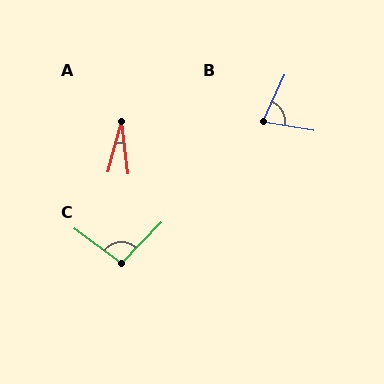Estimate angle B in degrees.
Approximately 75 degrees.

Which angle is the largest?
C, at approximately 98 degrees.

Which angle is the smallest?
A, at approximately 22 degrees.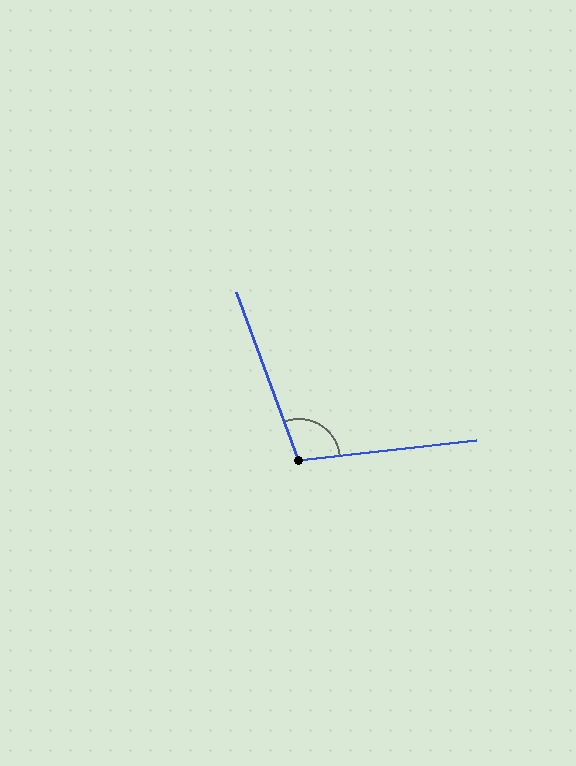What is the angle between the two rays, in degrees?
Approximately 104 degrees.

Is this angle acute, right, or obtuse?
It is obtuse.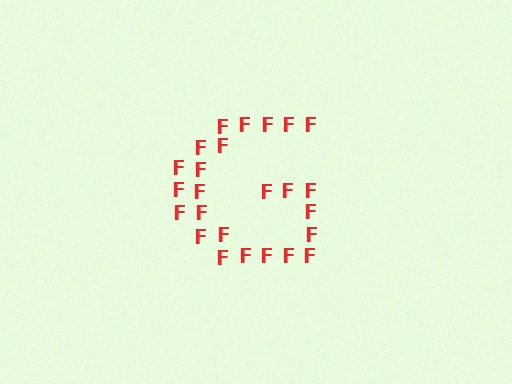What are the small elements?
The small elements are letter F's.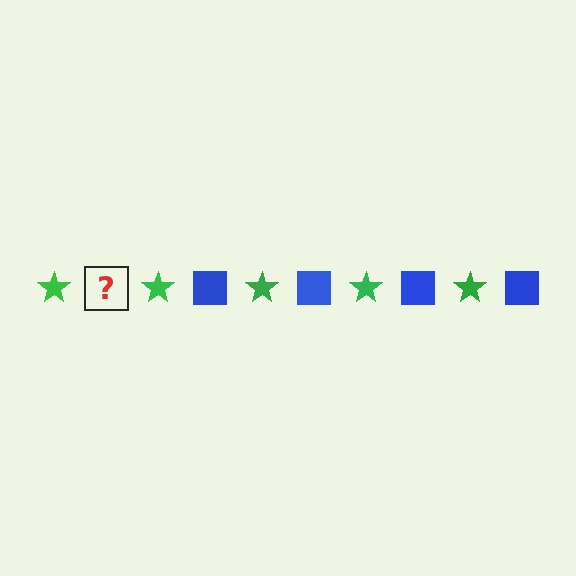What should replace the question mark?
The question mark should be replaced with a blue square.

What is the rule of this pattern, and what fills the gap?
The rule is that the pattern alternates between green star and blue square. The gap should be filled with a blue square.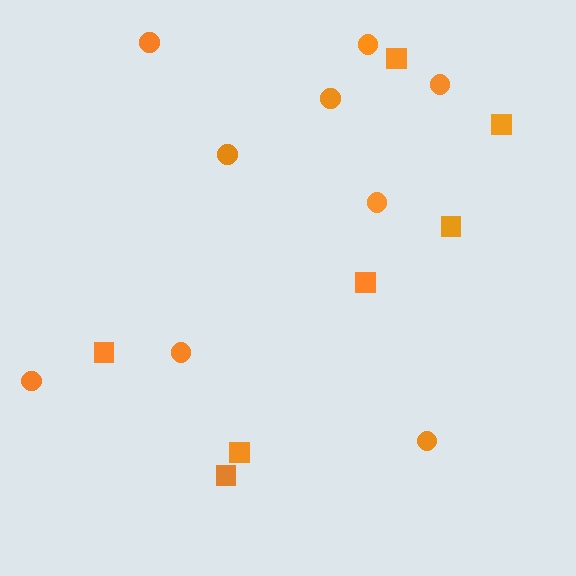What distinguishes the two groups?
There are 2 groups: one group of squares (7) and one group of circles (9).